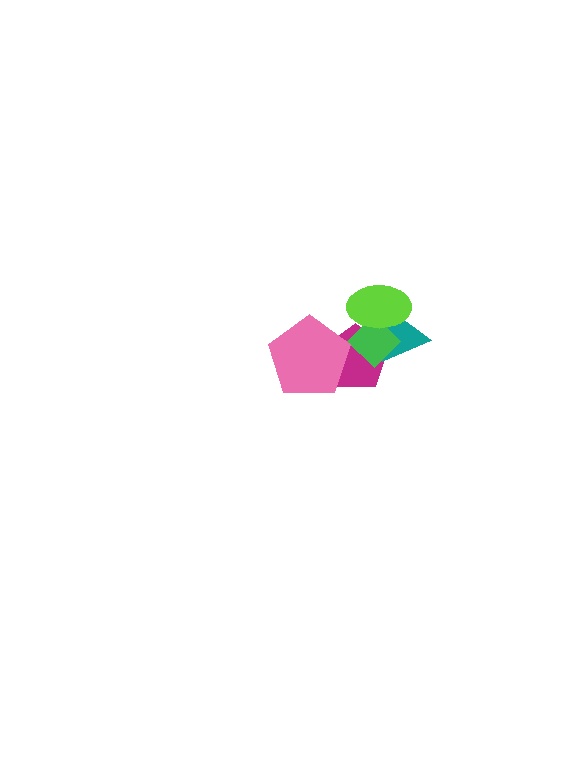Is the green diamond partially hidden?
Yes, it is partially covered by another shape.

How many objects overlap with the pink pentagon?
1 object overlaps with the pink pentagon.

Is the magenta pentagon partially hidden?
Yes, it is partially covered by another shape.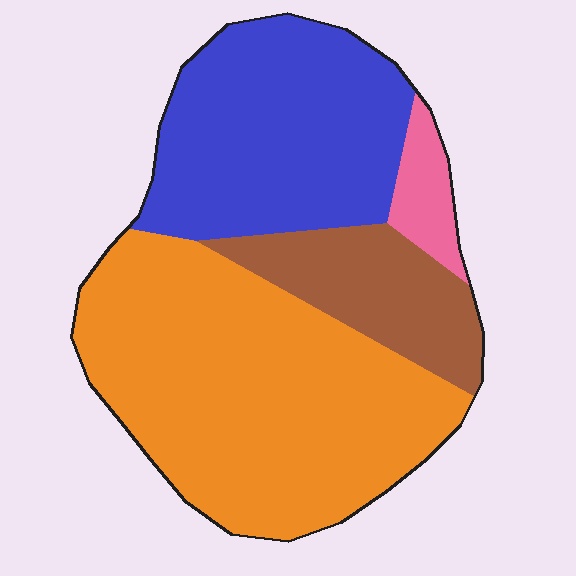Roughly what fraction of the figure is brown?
Brown covers around 15% of the figure.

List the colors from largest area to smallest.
From largest to smallest: orange, blue, brown, pink.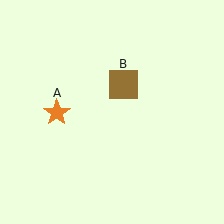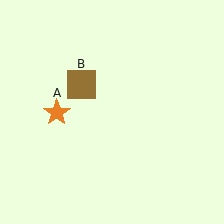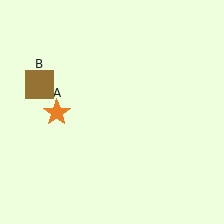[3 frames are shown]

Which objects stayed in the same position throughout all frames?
Orange star (object A) remained stationary.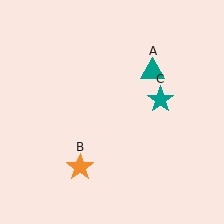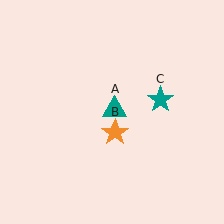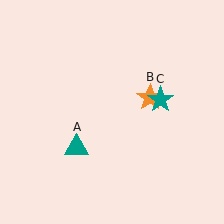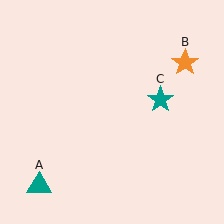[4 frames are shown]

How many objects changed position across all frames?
2 objects changed position: teal triangle (object A), orange star (object B).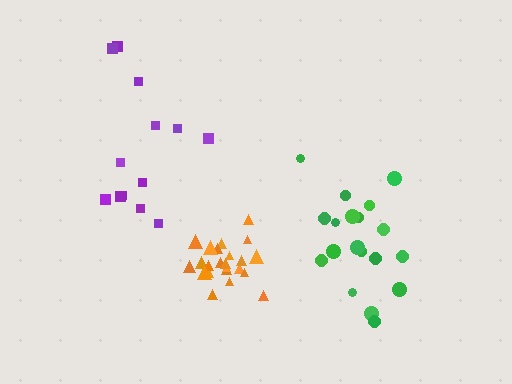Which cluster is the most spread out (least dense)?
Purple.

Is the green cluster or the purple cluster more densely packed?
Green.